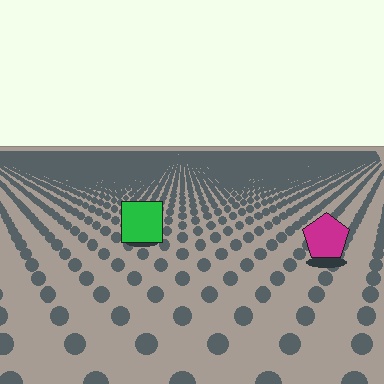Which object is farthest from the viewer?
The green square is farthest from the viewer. It appears smaller and the ground texture around it is denser.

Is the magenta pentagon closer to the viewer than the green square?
Yes. The magenta pentagon is closer — you can tell from the texture gradient: the ground texture is coarser near it.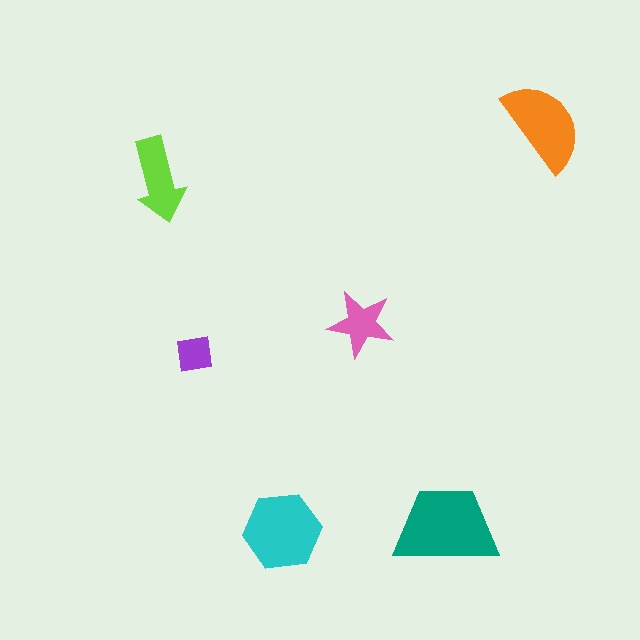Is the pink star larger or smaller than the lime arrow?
Smaller.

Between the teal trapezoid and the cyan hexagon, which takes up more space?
The teal trapezoid.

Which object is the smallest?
The purple square.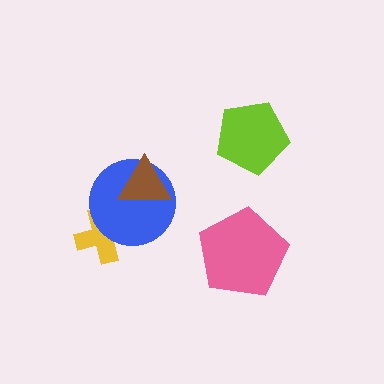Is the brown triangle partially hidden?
No, no other shape covers it.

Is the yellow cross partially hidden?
Yes, it is partially covered by another shape.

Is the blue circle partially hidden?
Yes, it is partially covered by another shape.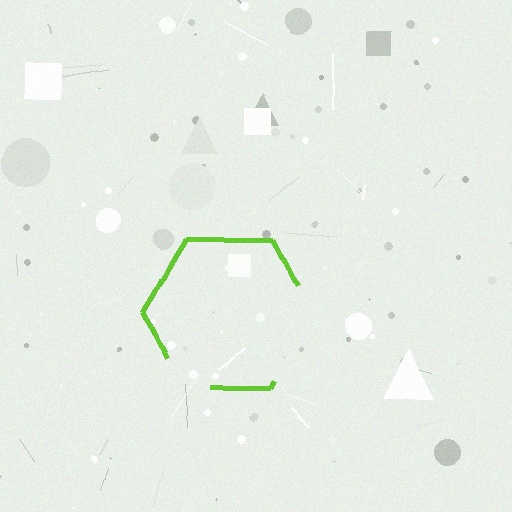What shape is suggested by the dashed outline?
The dashed outline suggests a hexagon.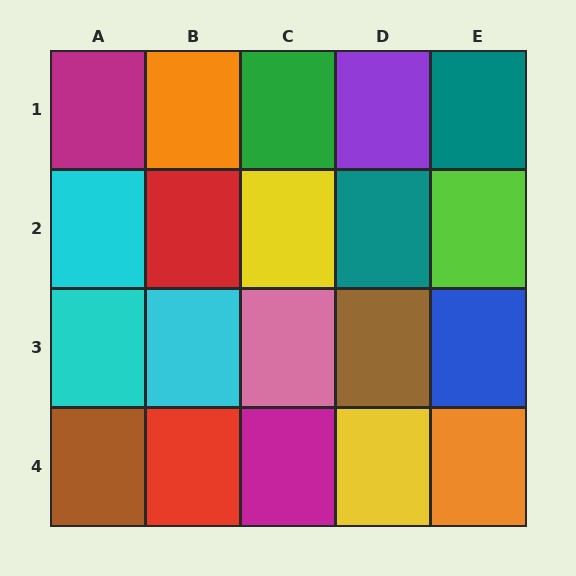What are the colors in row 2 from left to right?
Cyan, red, yellow, teal, lime.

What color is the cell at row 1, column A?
Magenta.